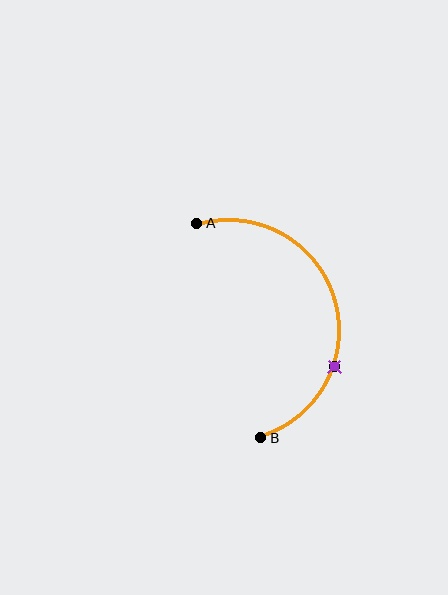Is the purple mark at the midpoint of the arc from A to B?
No. The purple mark lies on the arc but is closer to endpoint B. The arc midpoint would be at the point on the curve equidistant along the arc from both A and B.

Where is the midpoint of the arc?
The arc midpoint is the point on the curve farthest from the straight line joining A and B. It sits to the right of that line.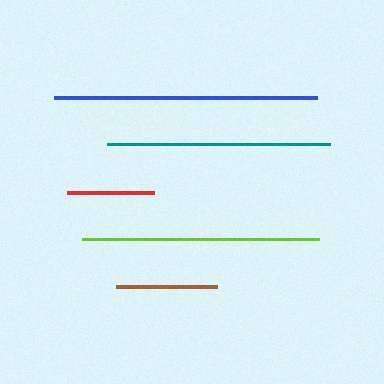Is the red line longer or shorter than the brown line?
The brown line is longer than the red line.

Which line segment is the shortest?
The red line is the shortest at approximately 87 pixels.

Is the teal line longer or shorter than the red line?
The teal line is longer than the red line.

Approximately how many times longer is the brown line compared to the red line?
The brown line is approximately 1.2 times the length of the red line.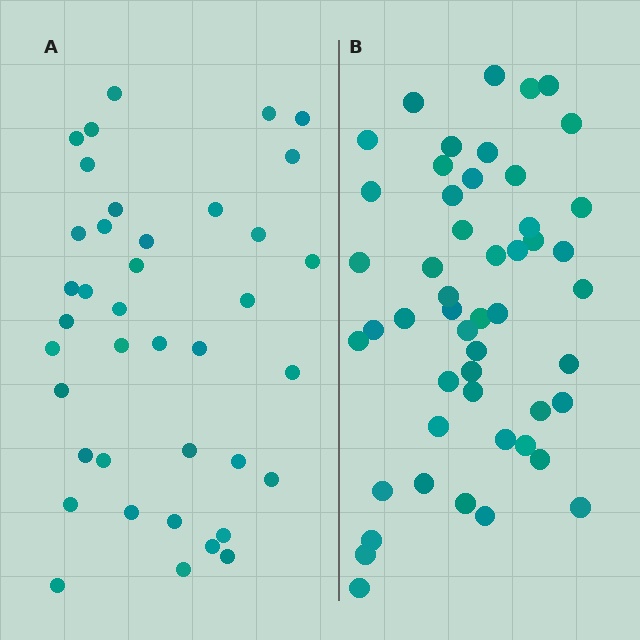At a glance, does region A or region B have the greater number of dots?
Region B (the right region) has more dots.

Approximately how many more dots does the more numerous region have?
Region B has roughly 12 or so more dots than region A.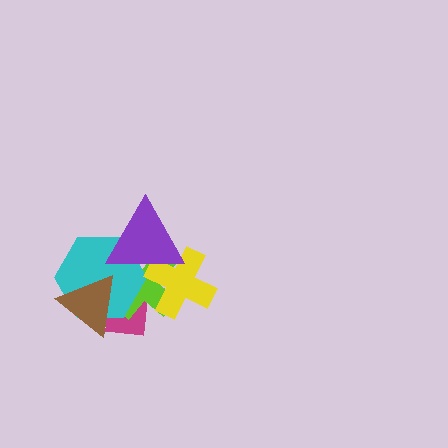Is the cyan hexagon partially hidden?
Yes, it is partially covered by another shape.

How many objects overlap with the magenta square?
3 objects overlap with the magenta square.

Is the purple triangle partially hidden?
No, no other shape covers it.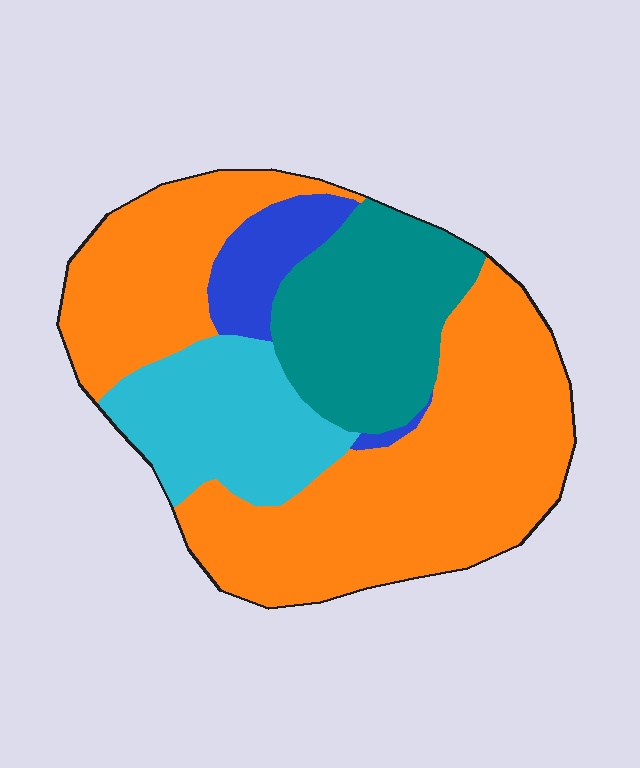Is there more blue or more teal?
Teal.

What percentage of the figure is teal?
Teal covers about 20% of the figure.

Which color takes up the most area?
Orange, at roughly 55%.